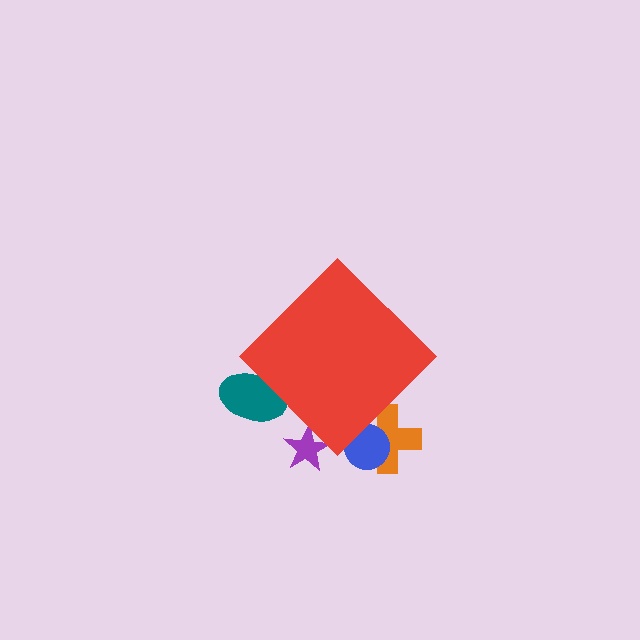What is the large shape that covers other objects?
A red diamond.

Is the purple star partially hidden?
Yes, the purple star is partially hidden behind the red diamond.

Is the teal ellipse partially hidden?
Yes, the teal ellipse is partially hidden behind the red diamond.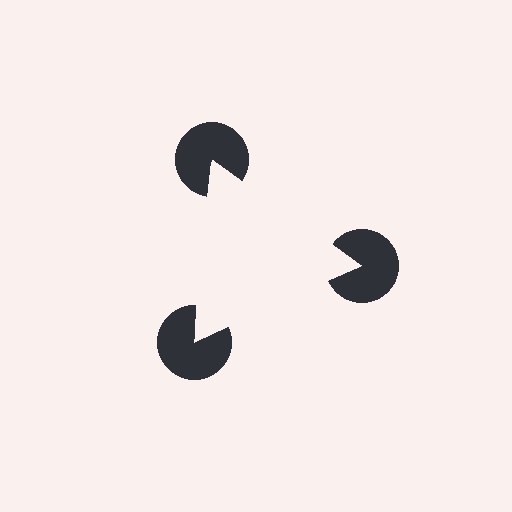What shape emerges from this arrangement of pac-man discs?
An illusory triangle — its edges are inferred from the aligned wedge cuts in the pac-man discs, not physically drawn.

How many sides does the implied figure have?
3 sides.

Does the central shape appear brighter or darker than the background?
It typically appears slightly brighter than the background, even though no actual brightness change is drawn.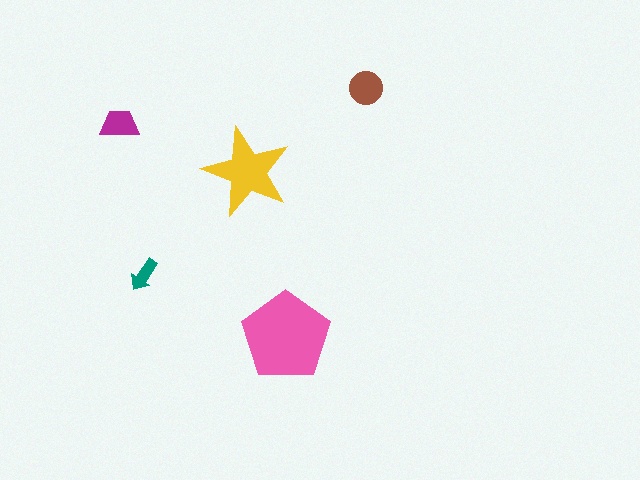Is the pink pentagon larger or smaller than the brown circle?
Larger.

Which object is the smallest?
The teal arrow.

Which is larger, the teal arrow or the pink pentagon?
The pink pentagon.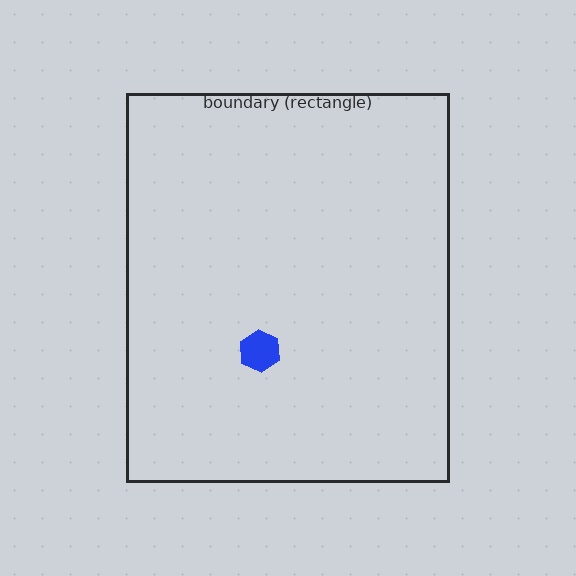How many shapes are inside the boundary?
1 inside, 0 outside.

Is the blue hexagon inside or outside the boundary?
Inside.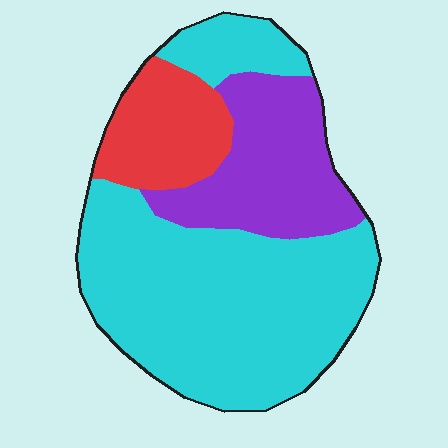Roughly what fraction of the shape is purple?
Purple covers around 25% of the shape.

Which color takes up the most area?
Cyan, at roughly 60%.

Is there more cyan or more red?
Cyan.